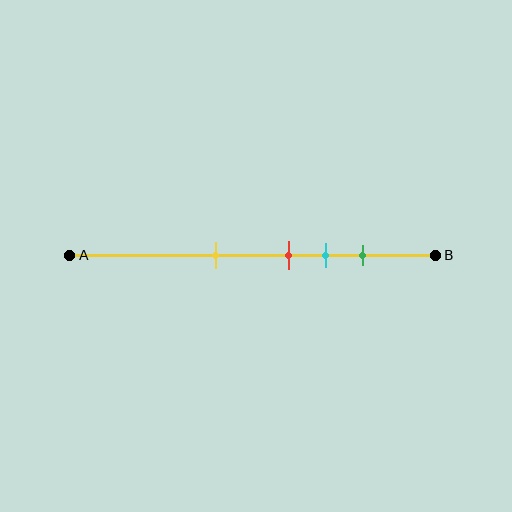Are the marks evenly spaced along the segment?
No, the marks are not evenly spaced.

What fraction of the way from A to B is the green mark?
The green mark is approximately 80% (0.8) of the way from A to B.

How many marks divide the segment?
There are 4 marks dividing the segment.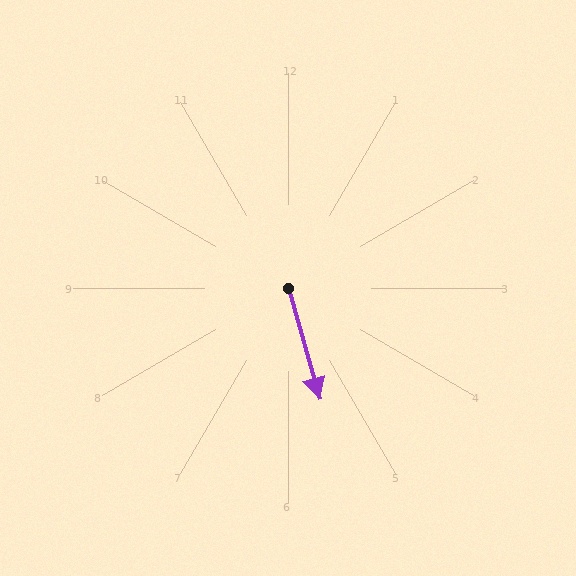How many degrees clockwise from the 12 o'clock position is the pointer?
Approximately 164 degrees.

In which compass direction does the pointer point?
South.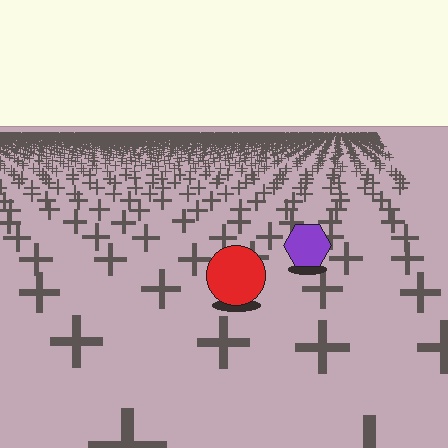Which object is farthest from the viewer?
The purple hexagon is farthest from the viewer. It appears smaller and the ground texture around it is denser.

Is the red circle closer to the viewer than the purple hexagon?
Yes. The red circle is closer — you can tell from the texture gradient: the ground texture is coarser near it.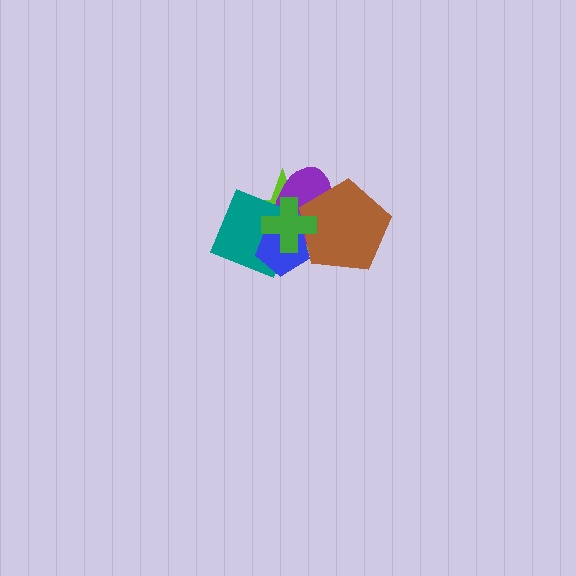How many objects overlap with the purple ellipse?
5 objects overlap with the purple ellipse.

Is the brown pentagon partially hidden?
Yes, it is partially covered by another shape.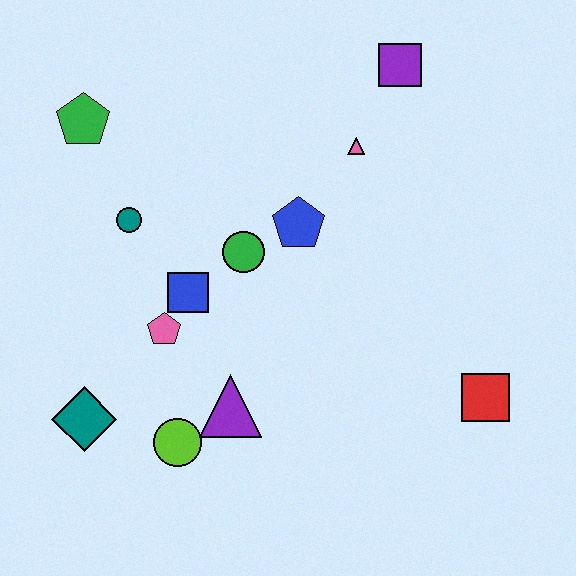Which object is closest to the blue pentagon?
The green circle is closest to the blue pentagon.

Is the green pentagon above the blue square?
Yes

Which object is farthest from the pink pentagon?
The purple square is farthest from the pink pentagon.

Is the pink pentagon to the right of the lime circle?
No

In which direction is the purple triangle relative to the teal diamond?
The purple triangle is to the right of the teal diamond.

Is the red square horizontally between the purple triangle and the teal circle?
No